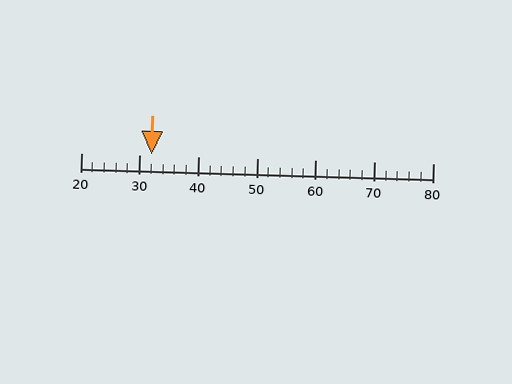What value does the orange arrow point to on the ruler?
The orange arrow points to approximately 32.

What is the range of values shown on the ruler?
The ruler shows values from 20 to 80.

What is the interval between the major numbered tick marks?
The major tick marks are spaced 10 units apart.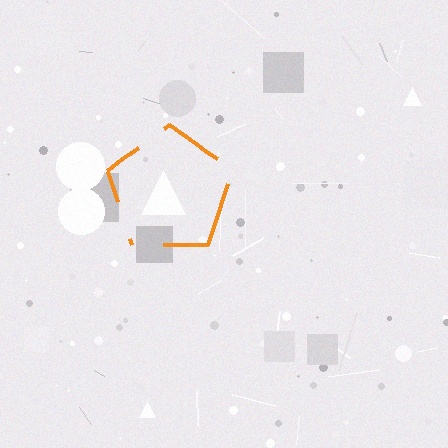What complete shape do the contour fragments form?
The contour fragments form a pentagon.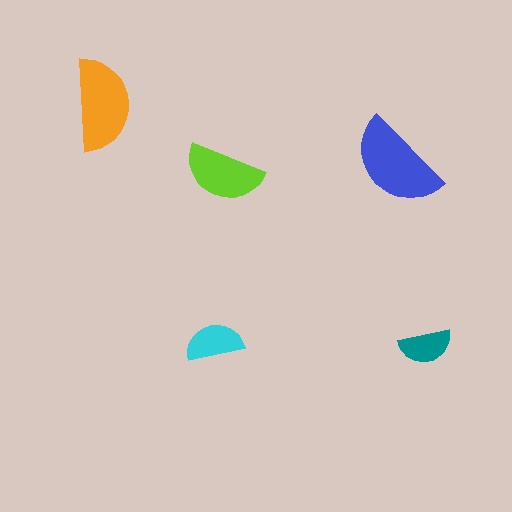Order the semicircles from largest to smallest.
the blue one, the orange one, the lime one, the cyan one, the teal one.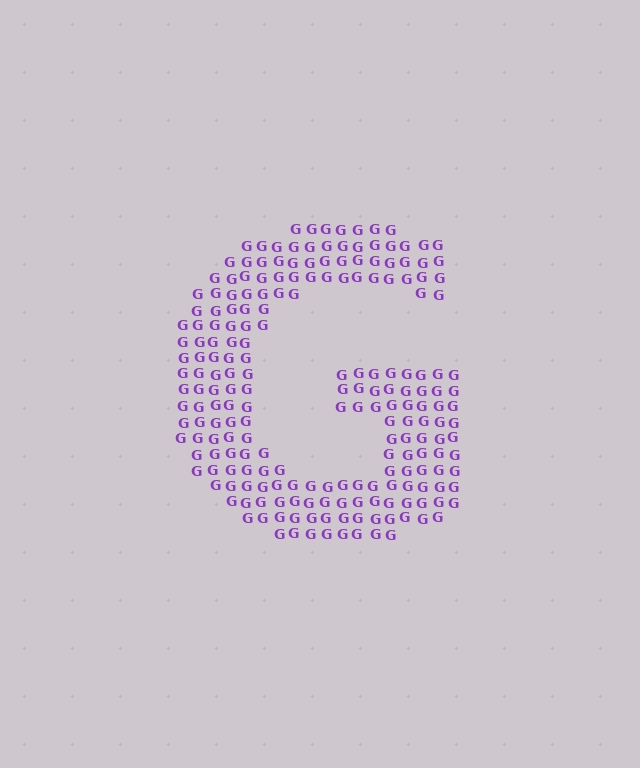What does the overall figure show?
The overall figure shows the letter G.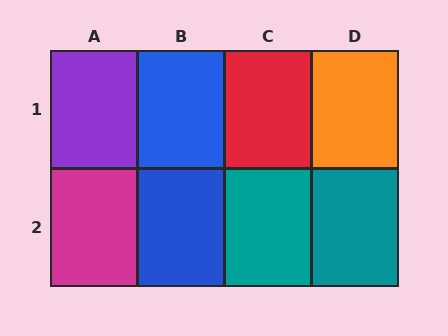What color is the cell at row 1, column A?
Purple.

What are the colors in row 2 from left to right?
Magenta, blue, teal, teal.